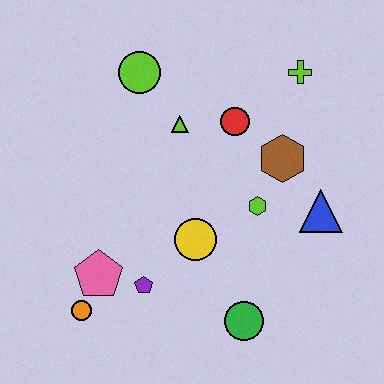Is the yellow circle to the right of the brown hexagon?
No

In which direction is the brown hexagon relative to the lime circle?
The brown hexagon is to the right of the lime circle.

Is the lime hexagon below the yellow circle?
No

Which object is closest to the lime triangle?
The red circle is closest to the lime triangle.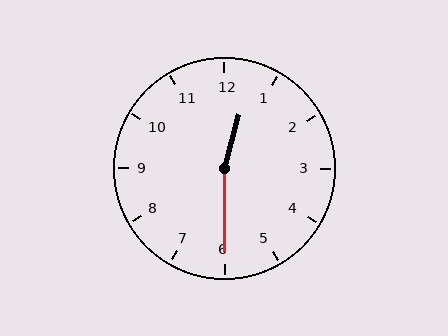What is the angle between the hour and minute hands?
Approximately 165 degrees.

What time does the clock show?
12:30.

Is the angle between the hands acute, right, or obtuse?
It is obtuse.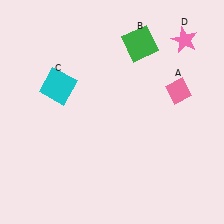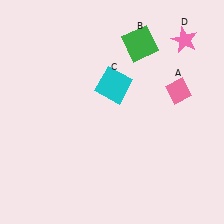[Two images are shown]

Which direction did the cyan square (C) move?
The cyan square (C) moved right.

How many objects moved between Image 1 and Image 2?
1 object moved between the two images.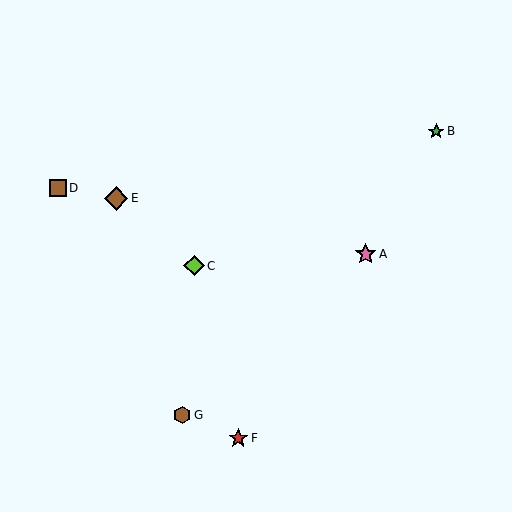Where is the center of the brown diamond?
The center of the brown diamond is at (116, 198).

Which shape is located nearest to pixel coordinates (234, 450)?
The red star (labeled F) at (238, 438) is nearest to that location.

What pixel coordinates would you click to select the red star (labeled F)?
Click at (238, 438) to select the red star F.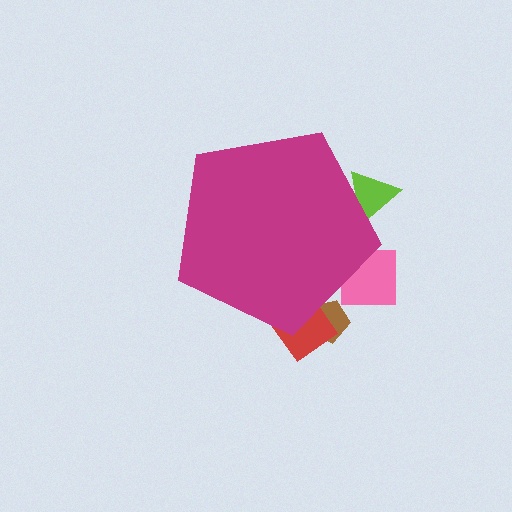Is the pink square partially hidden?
Yes, the pink square is partially hidden behind the magenta pentagon.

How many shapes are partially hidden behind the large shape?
4 shapes are partially hidden.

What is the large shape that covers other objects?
A magenta pentagon.